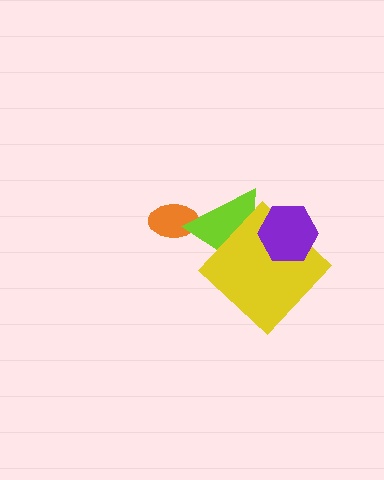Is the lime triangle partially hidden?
Yes, it is partially covered by another shape.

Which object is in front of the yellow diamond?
The purple hexagon is in front of the yellow diamond.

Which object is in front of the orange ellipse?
The lime triangle is in front of the orange ellipse.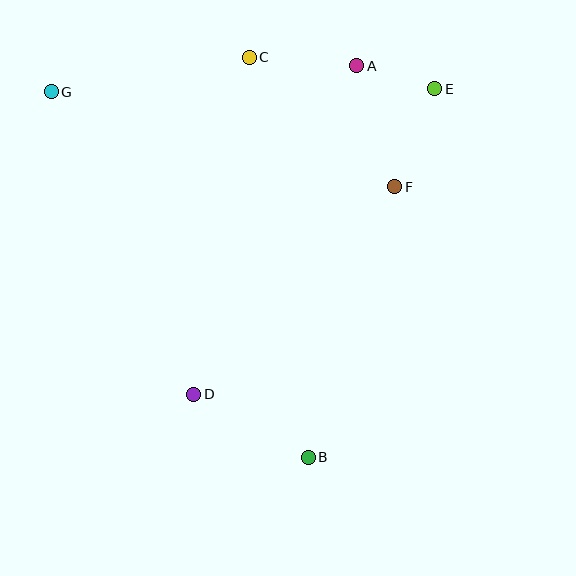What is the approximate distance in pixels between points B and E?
The distance between B and E is approximately 389 pixels.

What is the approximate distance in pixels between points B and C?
The distance between B and C is approximately 404 pixels.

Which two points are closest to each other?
Points A and E are closest to each other.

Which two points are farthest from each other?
Points B and G are farthest from each other.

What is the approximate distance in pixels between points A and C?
The distance between A and C is approximately 108 pixels.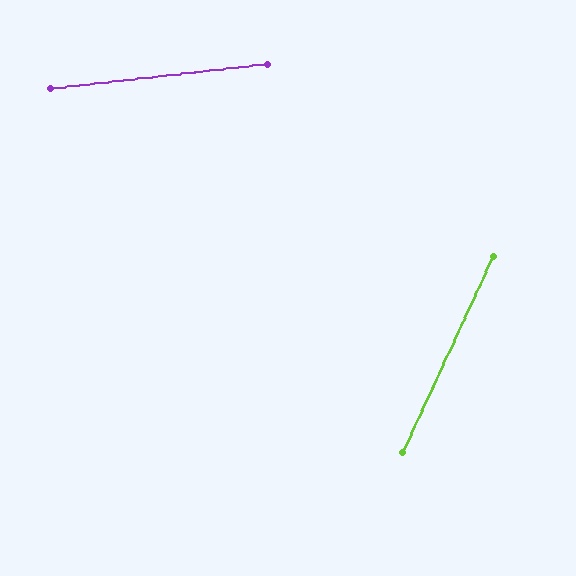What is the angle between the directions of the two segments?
Approximately 59 degrees.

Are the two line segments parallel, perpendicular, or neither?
Neither parallel nor perpendicular — they differ by about 59°.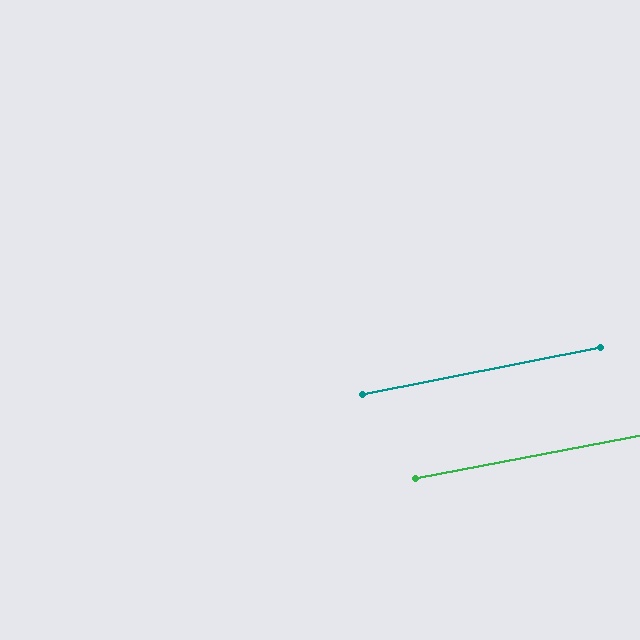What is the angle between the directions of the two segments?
Approximately 0 degrees.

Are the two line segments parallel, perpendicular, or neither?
Parallel — their directions differ by only 0.5°.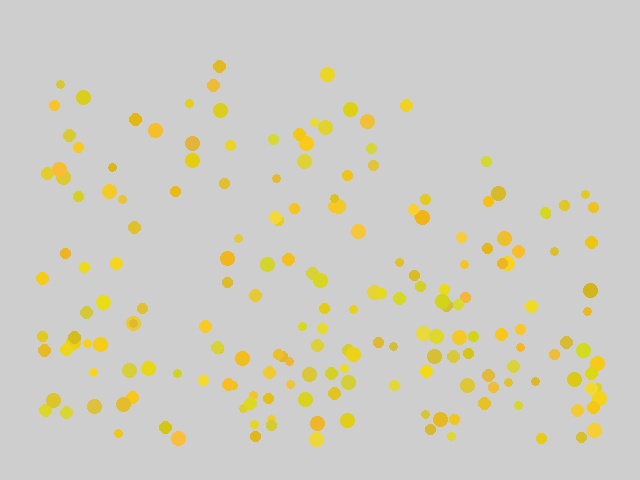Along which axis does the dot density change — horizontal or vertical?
Vertical.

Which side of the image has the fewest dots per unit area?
The top.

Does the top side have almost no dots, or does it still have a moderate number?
Still a moderate number, just noticeably fewer than the bottom.